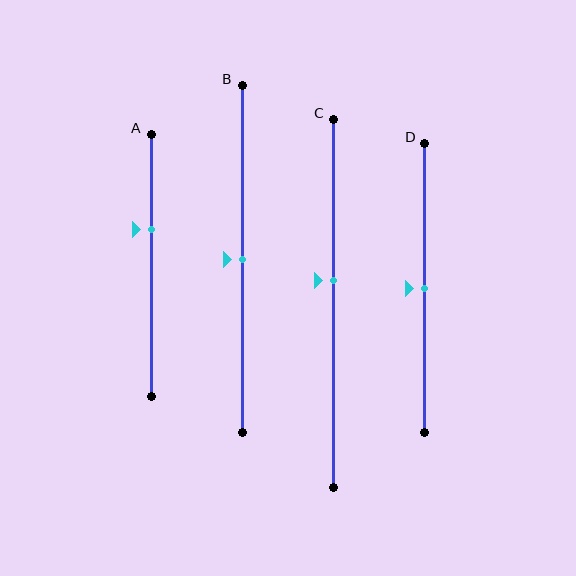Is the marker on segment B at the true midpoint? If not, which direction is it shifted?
Yes, the marker on segment B is at the true midpoint.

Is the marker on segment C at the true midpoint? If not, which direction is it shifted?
No, the marker on segment C is shifted upward by about 6% of the segment length.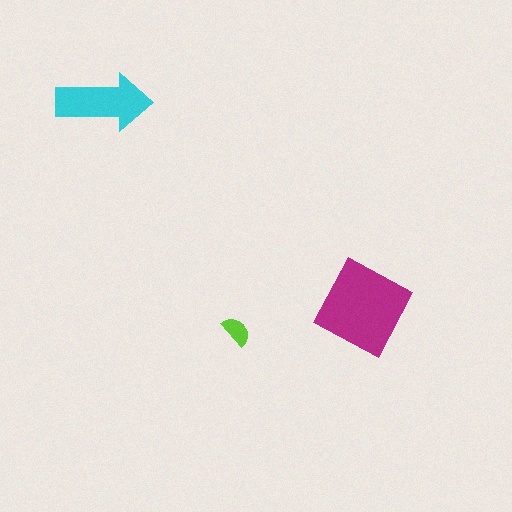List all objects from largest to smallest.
The magenta diamond, the cyan arrow, the lime semicircle.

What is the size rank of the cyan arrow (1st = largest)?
2nd.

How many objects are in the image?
There are 3 objects in the image.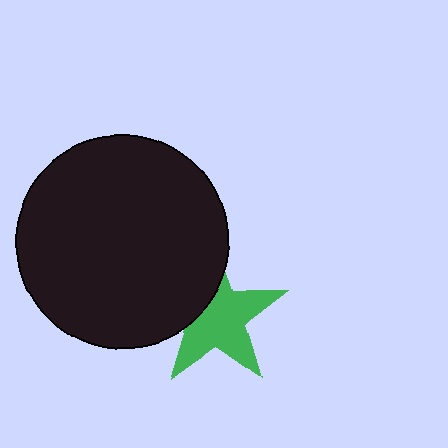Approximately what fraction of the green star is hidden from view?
Roughly 32% of the green star is hidden behind the black circle.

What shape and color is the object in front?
The object in front is a black circle.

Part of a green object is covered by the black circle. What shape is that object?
It is a star.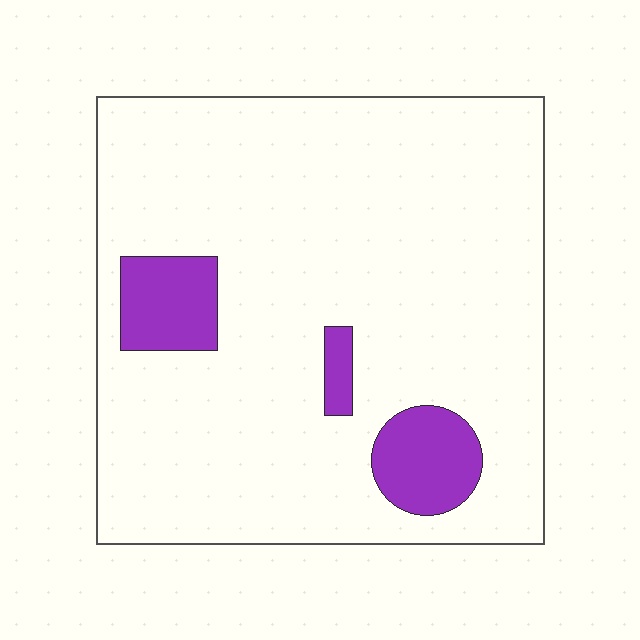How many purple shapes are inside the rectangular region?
3.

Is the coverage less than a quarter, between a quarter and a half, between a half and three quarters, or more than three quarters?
Less than a quarter.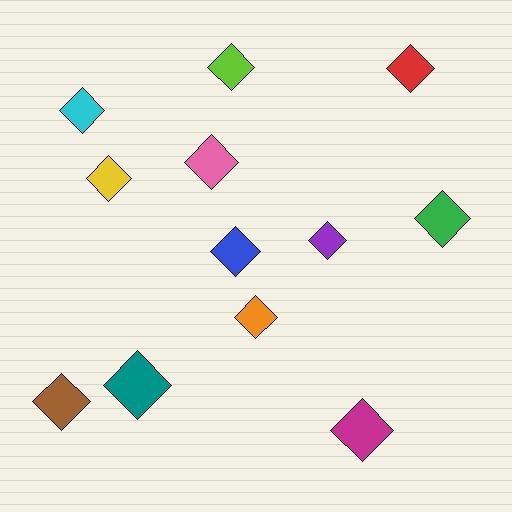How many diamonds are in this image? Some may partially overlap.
There are 12 diamonds.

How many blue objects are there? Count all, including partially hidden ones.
There is 1 blue object.